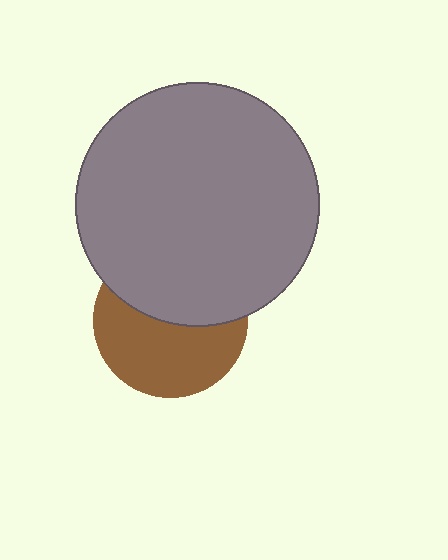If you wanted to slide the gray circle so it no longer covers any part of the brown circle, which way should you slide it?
Slide it up — that is the most direct way to separate the two shapes.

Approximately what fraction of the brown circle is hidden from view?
Roughly 46% of the brown circle is hidden behind the gray circle.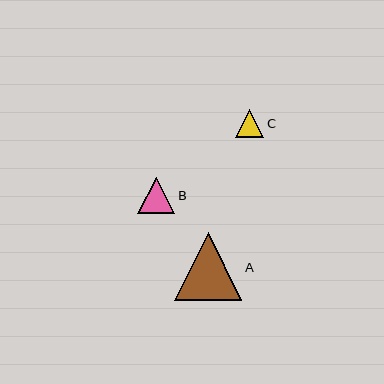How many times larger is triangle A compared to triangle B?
Triangle A is approximately 1.8 times the size of triangle B.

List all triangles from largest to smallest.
From largest to smallest: A, B, C.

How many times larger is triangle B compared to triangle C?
Triangle B is approximately 1.3 times the size of triangle C.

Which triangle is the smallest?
Triangle C is the smallest with a size of approximately 28 pixels.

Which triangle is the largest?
Triangle A is the largest with a size of approximately 67 pixels.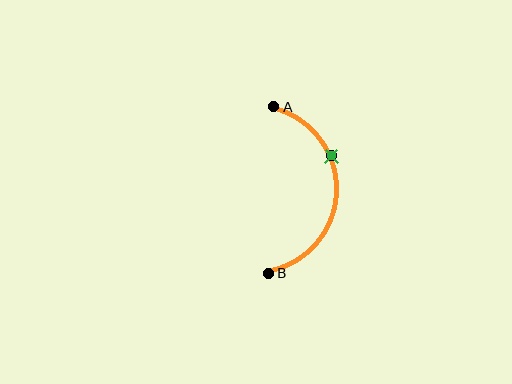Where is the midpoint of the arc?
The arc midpoint is the point on the curve farthest from the straight line joining A and B. It sits to the right of that line.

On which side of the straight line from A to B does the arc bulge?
The arc bulges to the right of the straight line connecting A and B.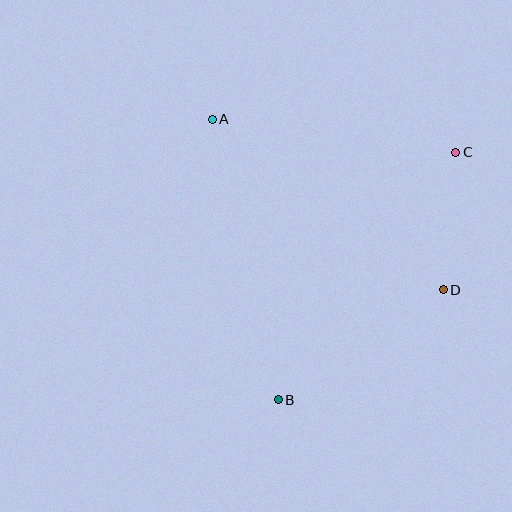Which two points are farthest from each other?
Points B and C are farthest from each other.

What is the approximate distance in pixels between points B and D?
The distance between B and D is approximately 199 pixels.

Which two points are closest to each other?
Points C and D are closest to each other.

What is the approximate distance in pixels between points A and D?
The distance between A and D is approximately 287 pixels.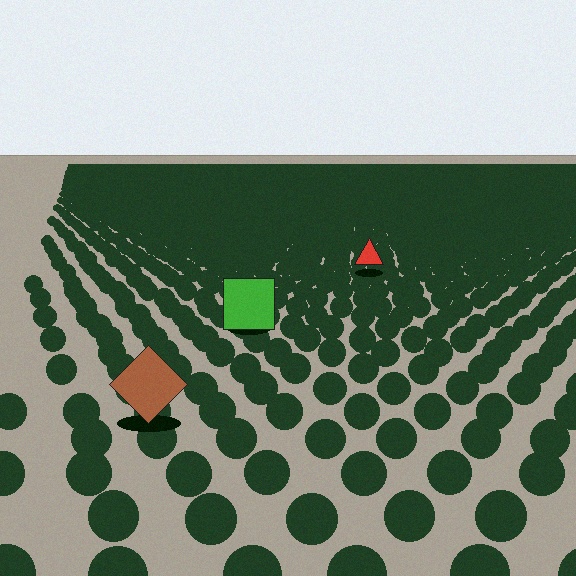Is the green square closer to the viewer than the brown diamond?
No. The brown diamond is closer — you can tell from the texture gradient: the ground texture is coarser near it.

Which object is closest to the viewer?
The brown diamond is closest. The texture marks near it are larger and more spread out.